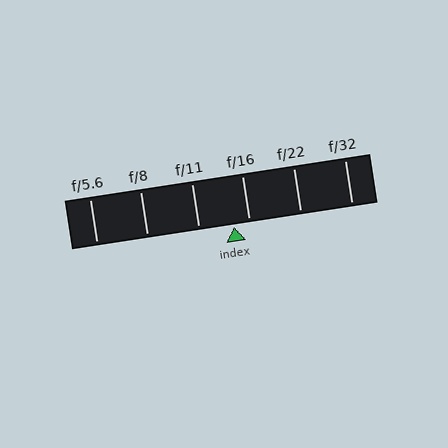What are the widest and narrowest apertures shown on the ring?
The widest aperture shown is f/5.6 and the narrowest is f/32.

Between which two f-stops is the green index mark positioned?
The index mark is between f/11 and f/16.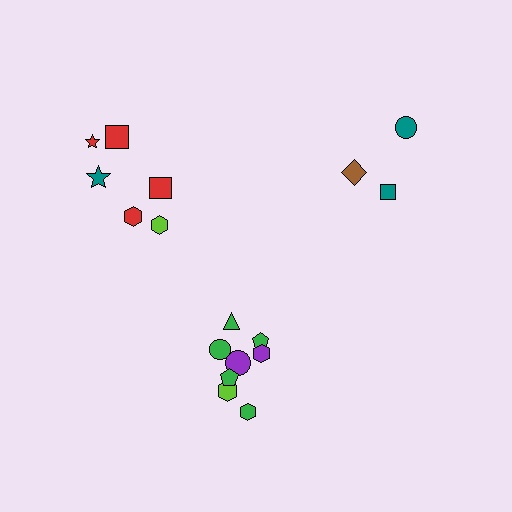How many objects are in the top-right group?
There are 3 objects.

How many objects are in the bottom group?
There are 8 objects.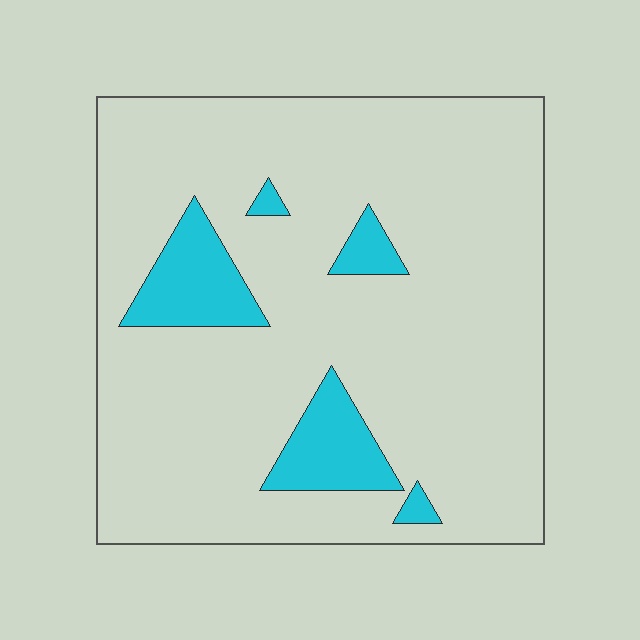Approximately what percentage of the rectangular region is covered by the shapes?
Approximately 10%.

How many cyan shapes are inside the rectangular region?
5.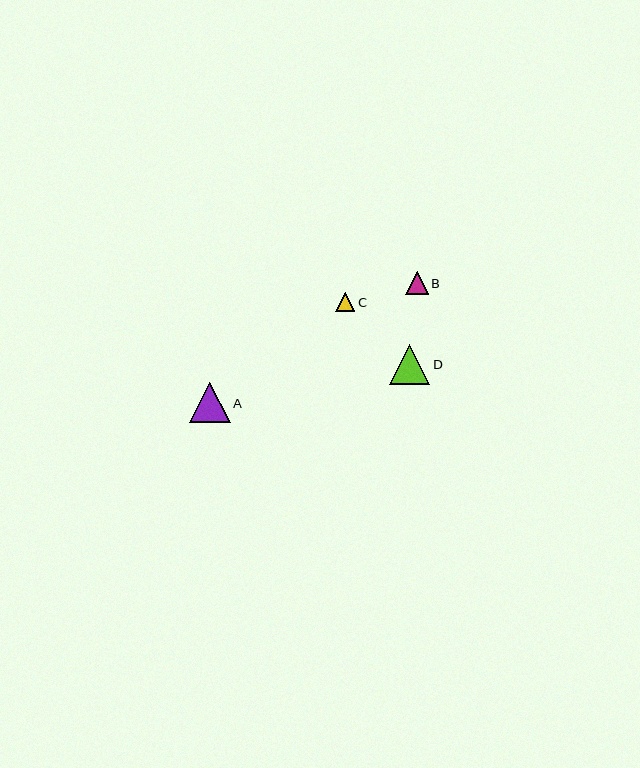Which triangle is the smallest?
Triangle C is the smallest with a size of approximately 19 pixels.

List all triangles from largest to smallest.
From largest to smallest: A, D, B, C.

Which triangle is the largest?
Triangle A is the largest with a size of approximately 41 pixels.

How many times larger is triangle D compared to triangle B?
Triangle D is approximately 1.8 times the size of triangle B.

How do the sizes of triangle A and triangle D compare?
Triangle A and triangle D are approximately the same size.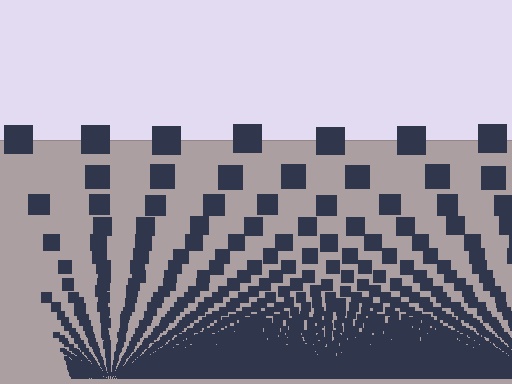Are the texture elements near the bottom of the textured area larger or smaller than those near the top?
Smaller. The gradient is inverted — elements near the bottom are smaller and denser.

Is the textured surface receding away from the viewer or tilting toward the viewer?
The surface appears to tilt toward the viewer. Texture elements get larger and sparser toward the top.